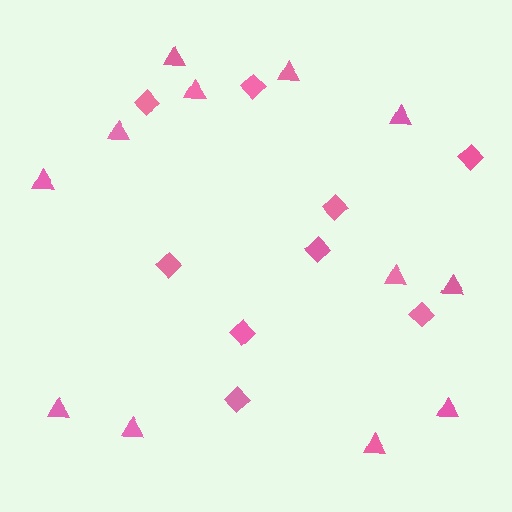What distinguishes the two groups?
There are 2 groups: one group of triangles (12) and one group of diamonds (9).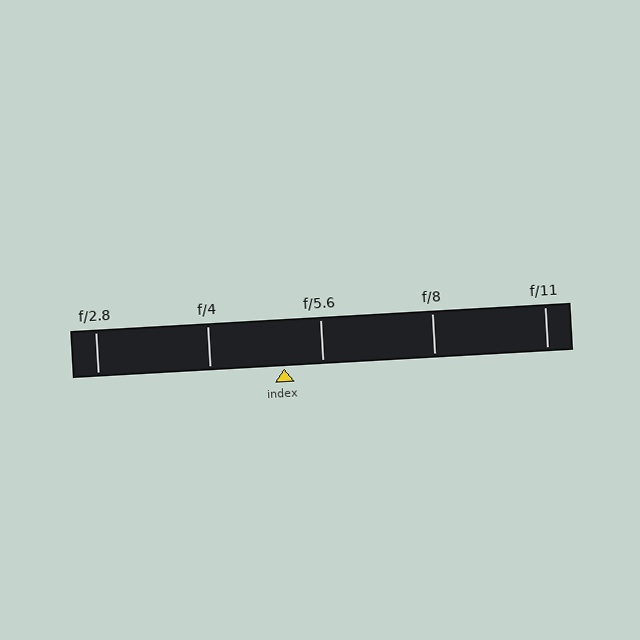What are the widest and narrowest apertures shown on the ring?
The widest aperture shown is f/2.8 and the narrowest is f/11.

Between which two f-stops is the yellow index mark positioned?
The index mark is between f/4 and f/5.6.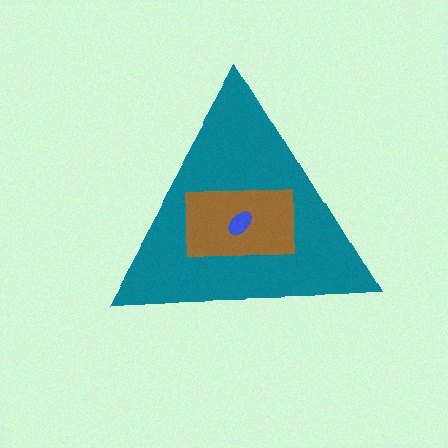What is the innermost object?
The blue ellipse.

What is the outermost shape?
The teal triangle.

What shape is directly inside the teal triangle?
The brown rectangle.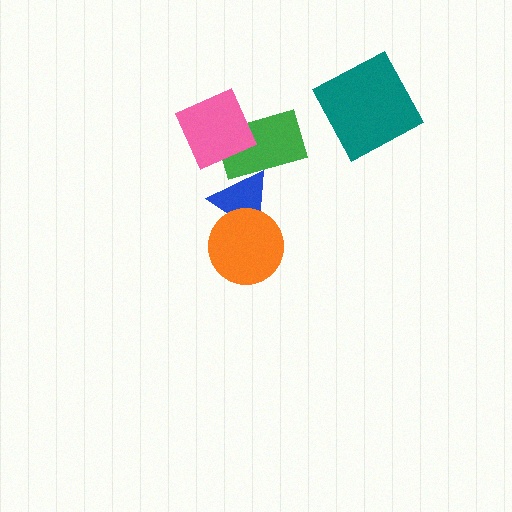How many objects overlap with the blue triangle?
2 objects overlap with the blue triangle.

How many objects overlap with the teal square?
0 objects overlap with the teal square.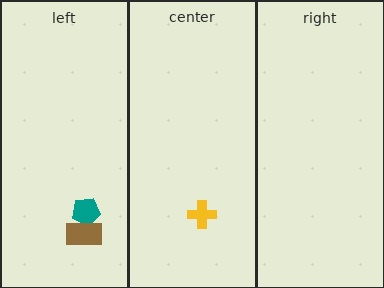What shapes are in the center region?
The yellow cross.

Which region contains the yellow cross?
The center region.